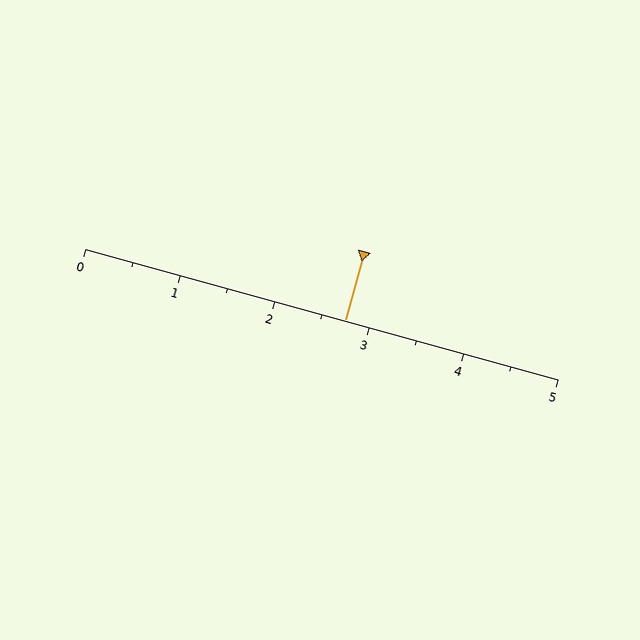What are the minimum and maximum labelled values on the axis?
The axis runs from 0 to 5.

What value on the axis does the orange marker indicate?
The marker indicates approximately 2.8.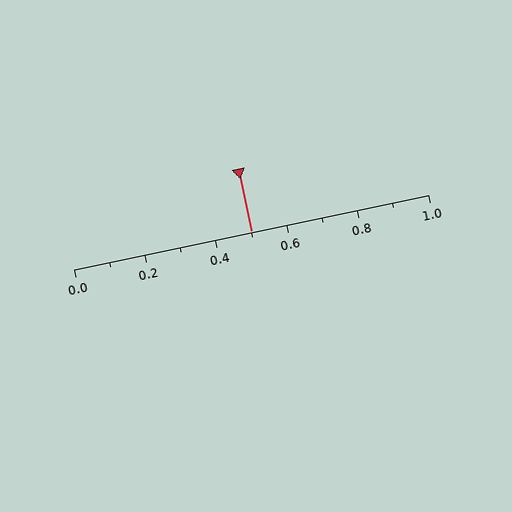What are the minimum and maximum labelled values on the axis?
The axis runs from 0.0 to 1.0.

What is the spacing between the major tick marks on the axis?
The major ticks are spaced 0.2 apart.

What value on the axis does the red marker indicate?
The marker indicates approximately 0.5.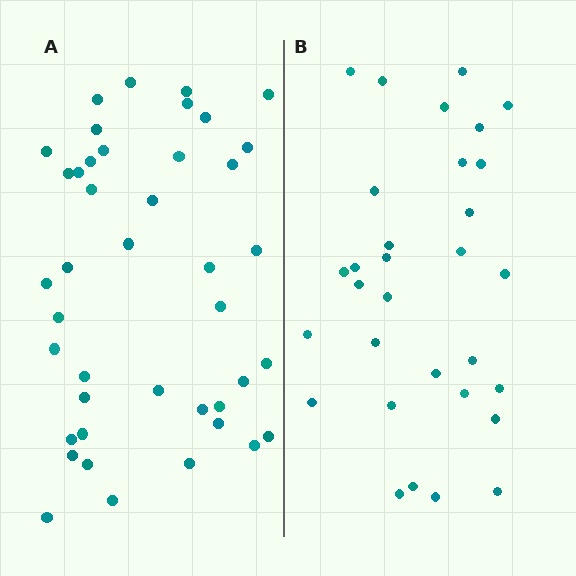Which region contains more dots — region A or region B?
Region A (the left region) has more dots.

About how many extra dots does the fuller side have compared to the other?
Region A has roughly 12 or so more dots than region B.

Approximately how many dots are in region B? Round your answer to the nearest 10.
About 30 dots. (The exact count is 31, which rounds to 30.)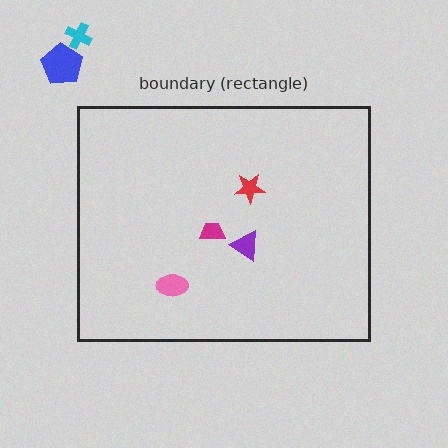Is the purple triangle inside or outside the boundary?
Inside.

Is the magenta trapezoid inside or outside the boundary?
Inside.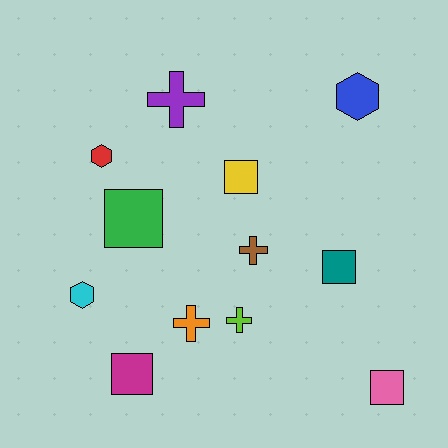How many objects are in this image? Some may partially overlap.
There are 12 objects.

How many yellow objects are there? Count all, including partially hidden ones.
There is 1 yellow object.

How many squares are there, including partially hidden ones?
There are 5 squares.